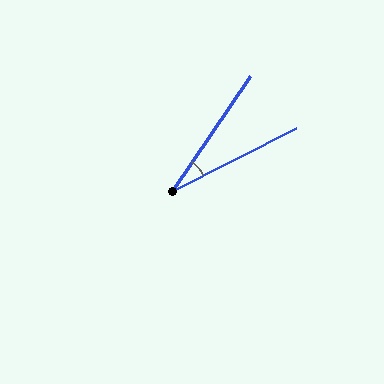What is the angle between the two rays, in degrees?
Approximately 29 degrees.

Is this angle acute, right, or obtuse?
It is acute.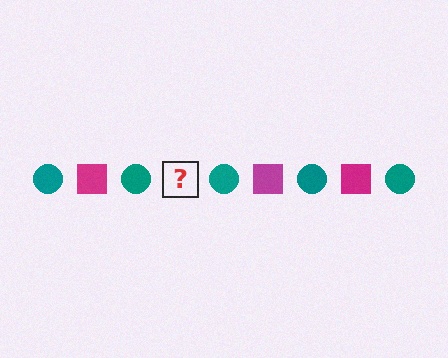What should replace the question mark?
The question mark should be replaced with a magenta square.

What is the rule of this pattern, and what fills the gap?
The rule is that the pattern alternates between teal circle and magenta square. The gap should be filled with a magenta square.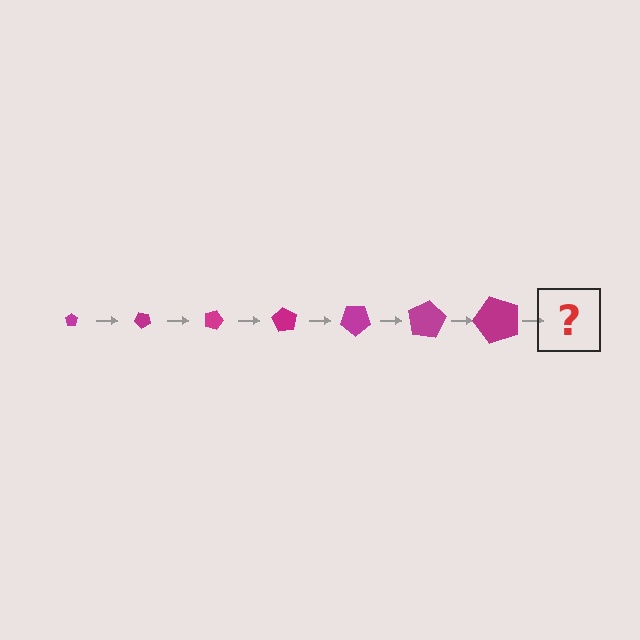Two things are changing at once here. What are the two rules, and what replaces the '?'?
The two rules are that the pentagon grows larger each step and it rotates 45 degrees each step. The '?' should be a pentagon, larger than the previous one and rotated 315 degrees from the start.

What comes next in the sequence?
The next element should be a pentagon, larger than the previous one and rotated 315 degrees from the start.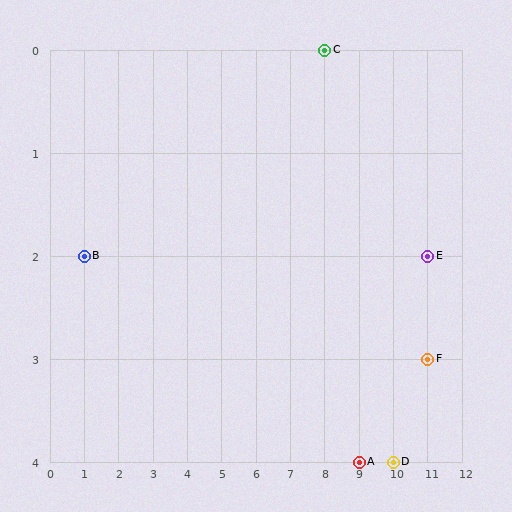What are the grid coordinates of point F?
Point F is at grid coordinates (11, 3).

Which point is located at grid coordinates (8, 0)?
Point C is at (8, 0).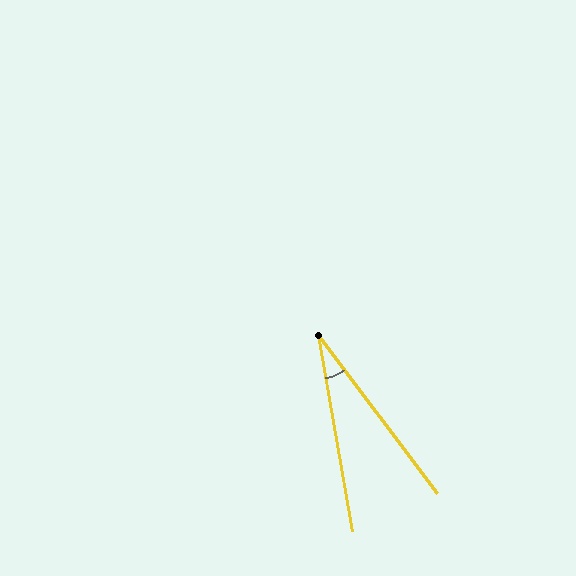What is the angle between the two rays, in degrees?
Approximately 27 degrees.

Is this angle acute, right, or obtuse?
It is acute.